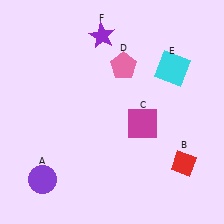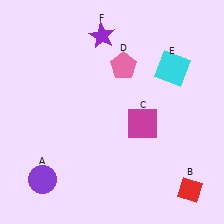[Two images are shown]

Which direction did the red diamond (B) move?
The red diamond (B) moved down.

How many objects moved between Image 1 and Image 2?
1 object moved between the two images.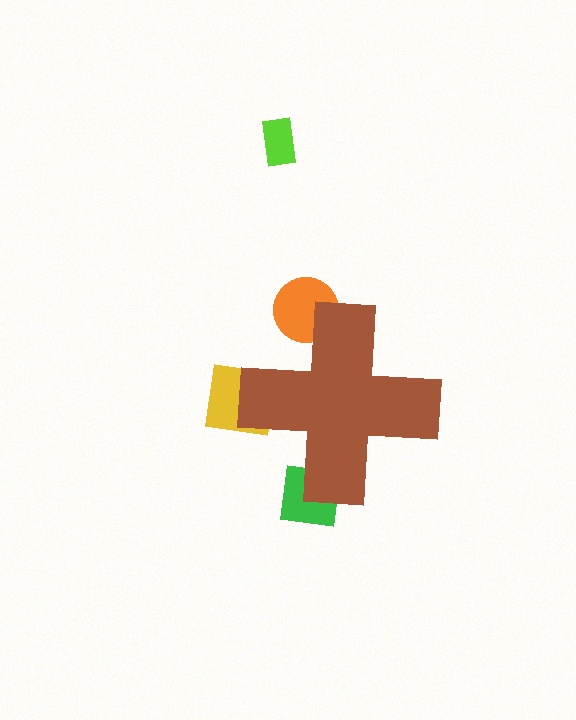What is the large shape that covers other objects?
A brown cross.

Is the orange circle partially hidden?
Yes, the orange circle is partially hidden behind the brown cross.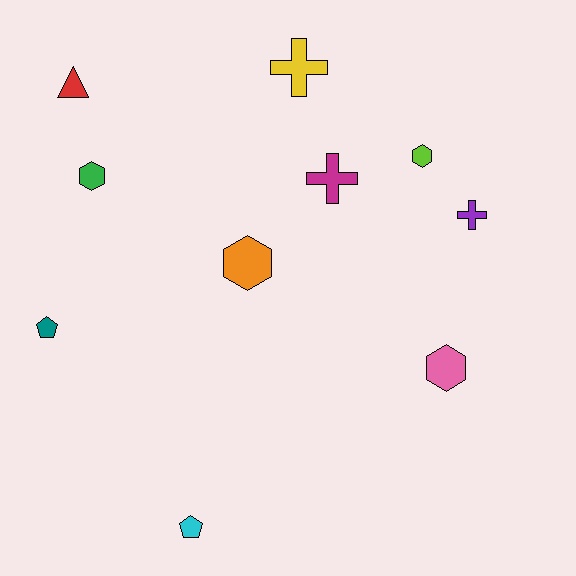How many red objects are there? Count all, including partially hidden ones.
There is 1 red object.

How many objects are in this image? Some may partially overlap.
There are 10 objects.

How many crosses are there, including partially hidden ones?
There are 3 crosses.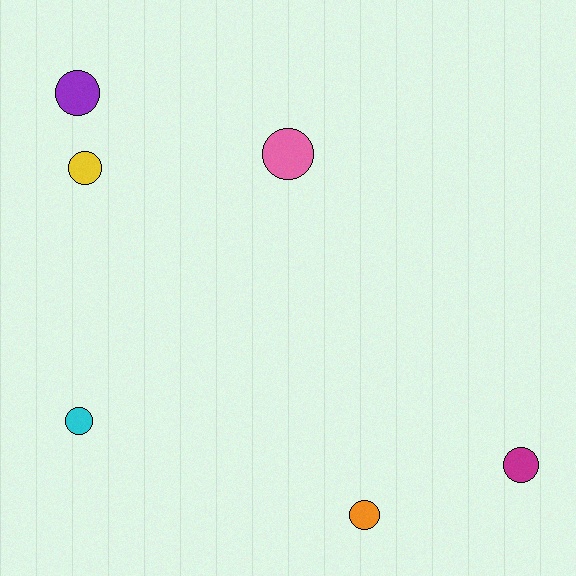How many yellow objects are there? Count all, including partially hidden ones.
There is 1 yellow object.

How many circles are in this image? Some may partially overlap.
There are 6 circles.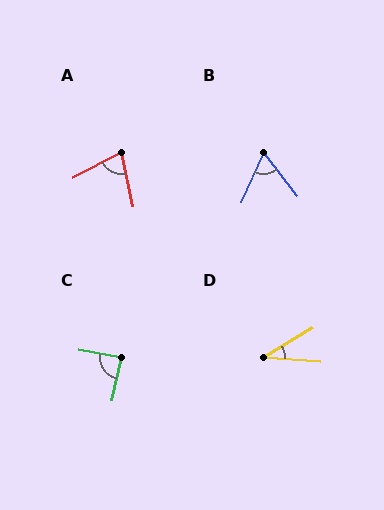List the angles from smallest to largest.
D (35°), B (62°), A (75°), C (87°).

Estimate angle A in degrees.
Approximately 75 degrees.